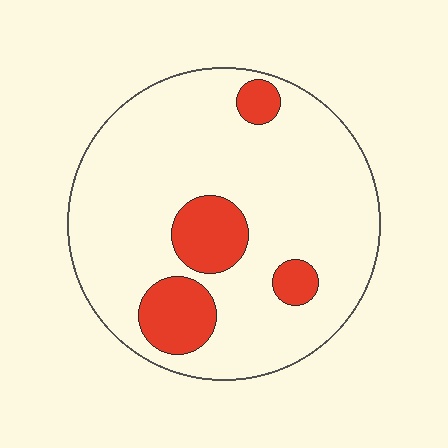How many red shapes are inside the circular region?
4.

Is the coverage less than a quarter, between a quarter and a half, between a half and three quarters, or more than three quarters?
Less than a quarter.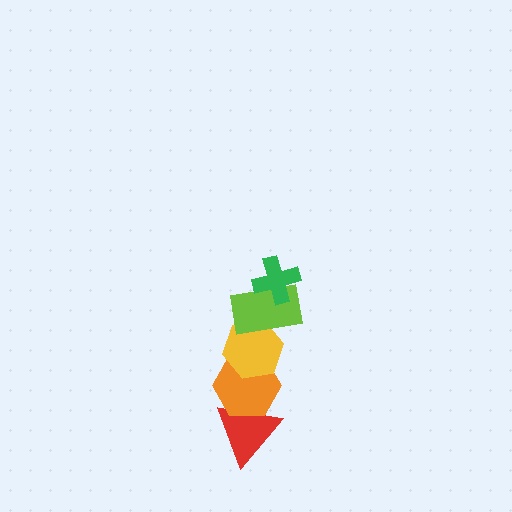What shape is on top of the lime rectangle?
The green cross is on top of the lime rectangle.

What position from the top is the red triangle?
The red triangle is 5th from the top.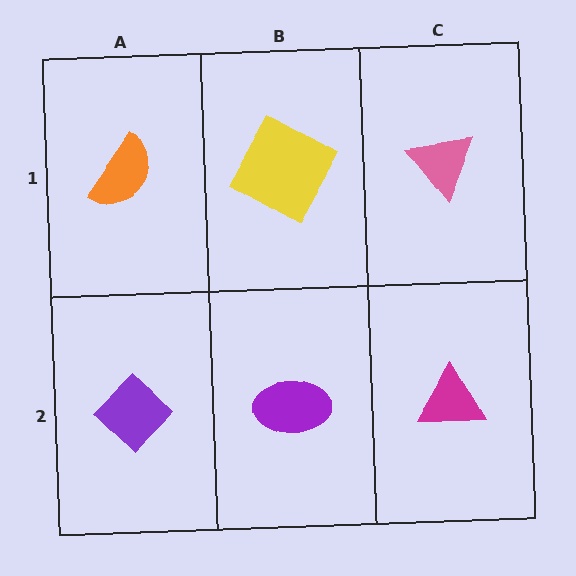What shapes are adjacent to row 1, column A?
A purple diamond (row 2, column A), a yellow square (row 1, column B).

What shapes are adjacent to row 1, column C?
A magenta triangle (row 2, column C), a yellow square (row 1, column B).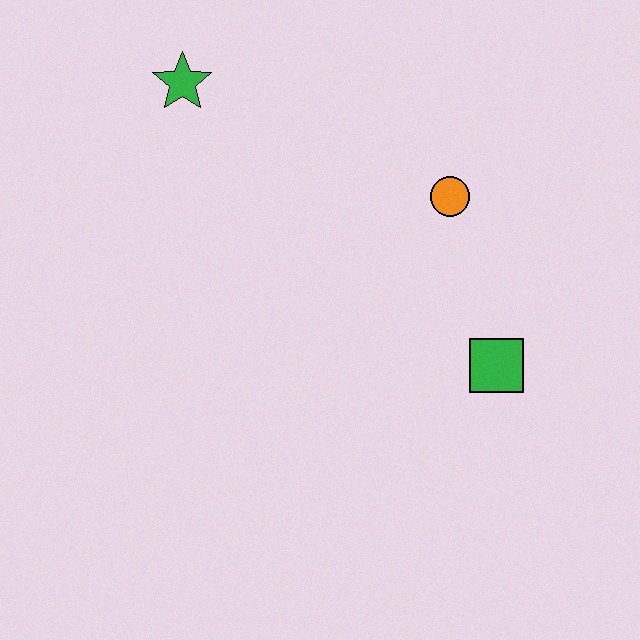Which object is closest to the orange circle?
The green square is closest to the orange circle.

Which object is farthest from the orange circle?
The green star is farthest from the orange circle.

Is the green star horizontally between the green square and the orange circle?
No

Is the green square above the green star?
No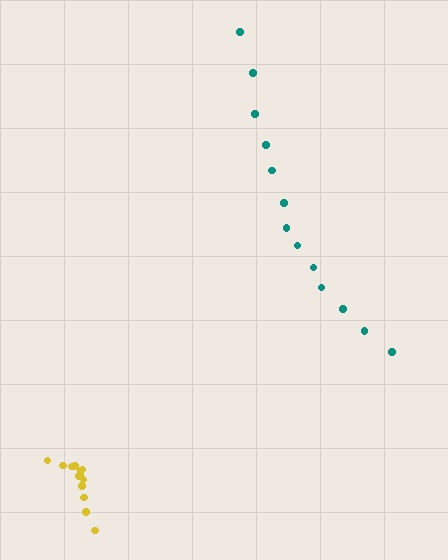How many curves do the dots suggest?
There are 2 distinct paths.